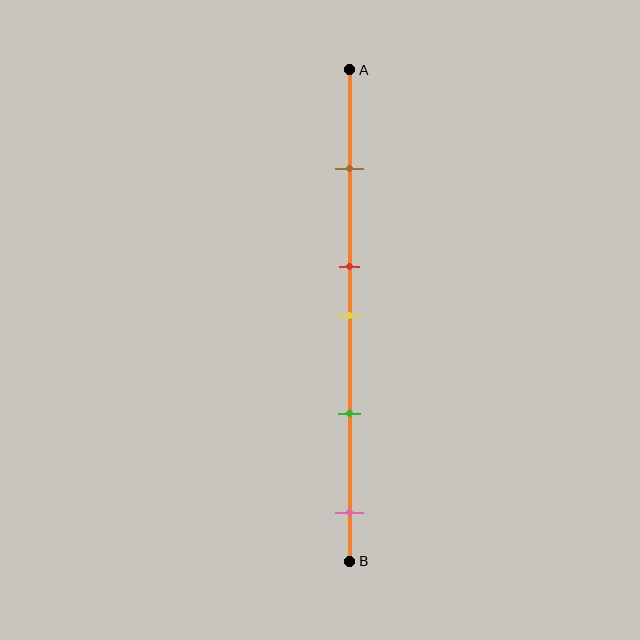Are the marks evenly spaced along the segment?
No, the marks are not evenly spaced.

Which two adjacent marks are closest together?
The red and yellow marks are the closest adjacent pair.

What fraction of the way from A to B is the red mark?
The red mark is approximately 40% (0.4) of the way from A to B.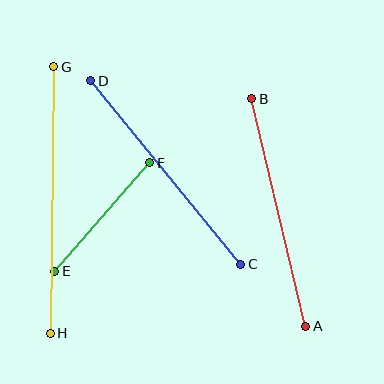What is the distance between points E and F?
The distance is approximately 144 pixels.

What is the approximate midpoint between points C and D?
The midpoint is at approximately (166, 172) pixels.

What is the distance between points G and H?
The distance is approximately 267 pixels.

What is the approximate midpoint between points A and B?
The midpoint is at approximately (279, 213) pixels.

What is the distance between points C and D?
The distance is approximately 237 pixels.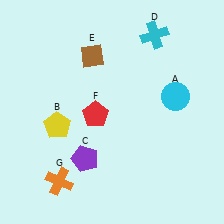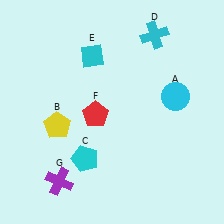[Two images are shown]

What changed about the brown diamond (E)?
In Image 1, E is brown. In Image 2, it changed to cyan.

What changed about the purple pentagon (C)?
In Image 1, C is purple. In Image 2, it changed to cyan.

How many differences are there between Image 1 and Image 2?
There are 3 differences between the two images.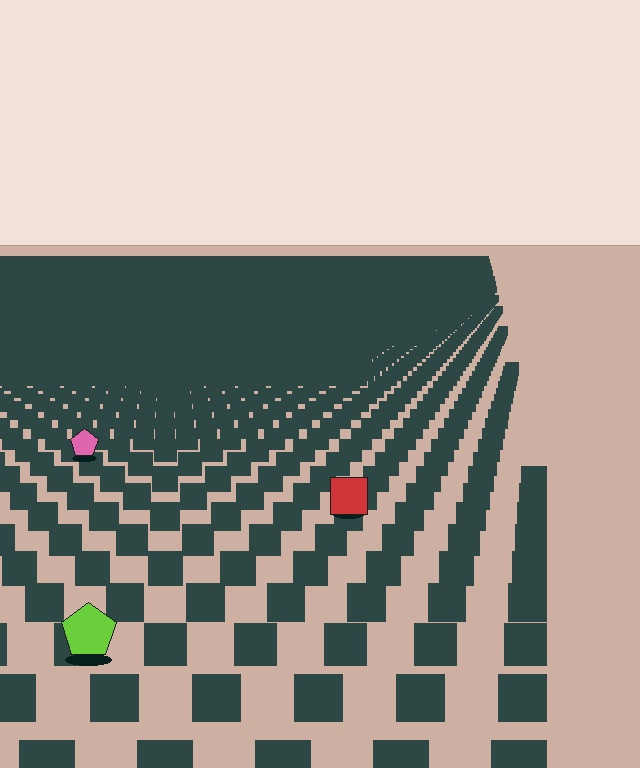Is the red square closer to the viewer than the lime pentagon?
No. The lime pentagon is closer — you can tell from the texture gradient: the ground texture is coarser near it.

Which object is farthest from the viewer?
The pink pentagon is farthest from the viewer. It appears smaller and the ground texture around it is denser.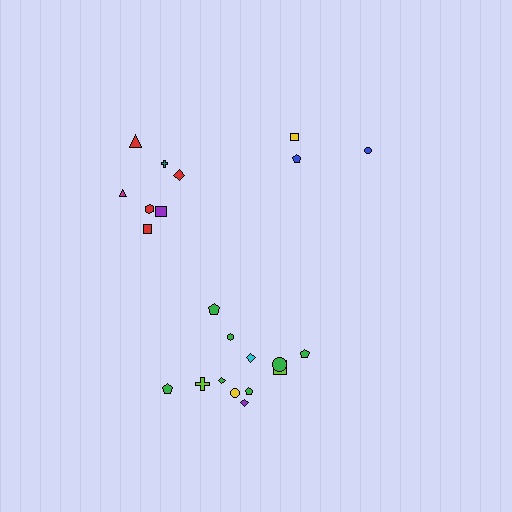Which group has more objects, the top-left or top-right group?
The top-left group.